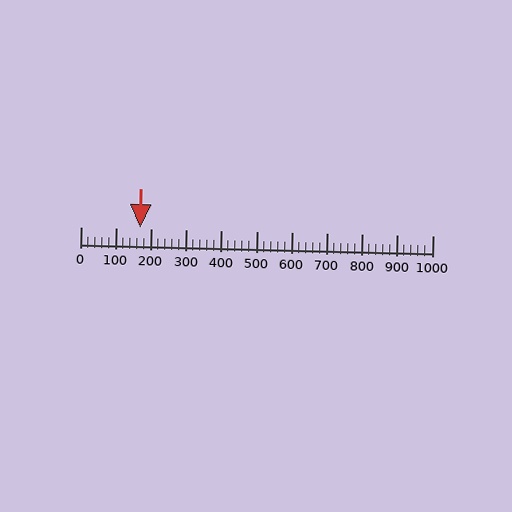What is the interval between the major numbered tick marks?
The major tick marks are spaced 100 units apart.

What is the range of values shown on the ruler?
The ruler shows values from 0 to 1000.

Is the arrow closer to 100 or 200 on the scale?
The arrow is closer to 200.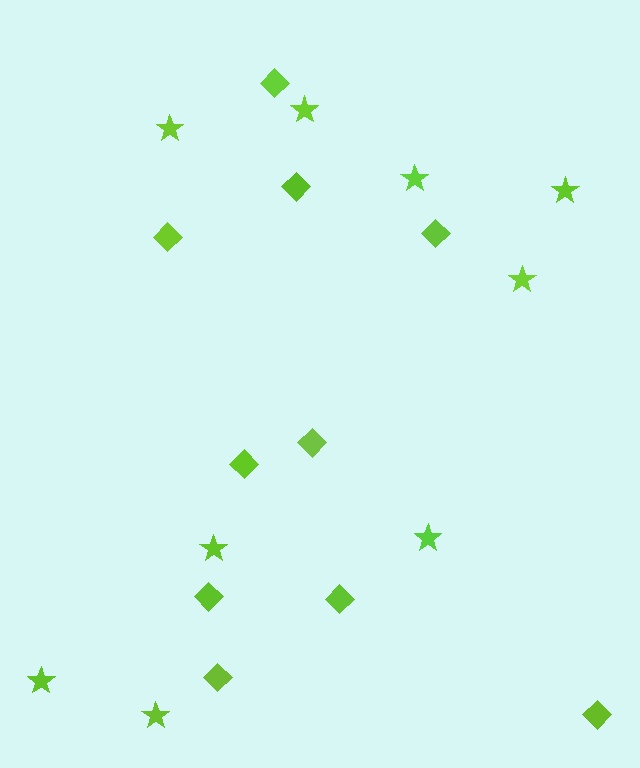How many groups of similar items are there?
There are 2 groups: one group of diamonds (10) and one group of stars (9).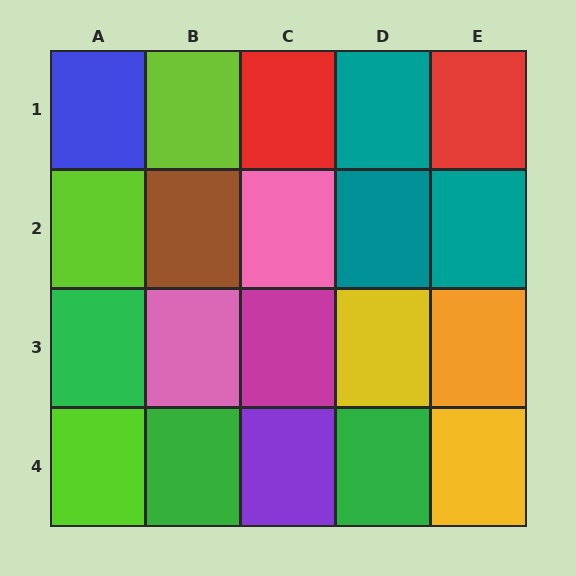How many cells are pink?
2 cells are pink.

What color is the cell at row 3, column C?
Magenta.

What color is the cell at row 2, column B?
Brown.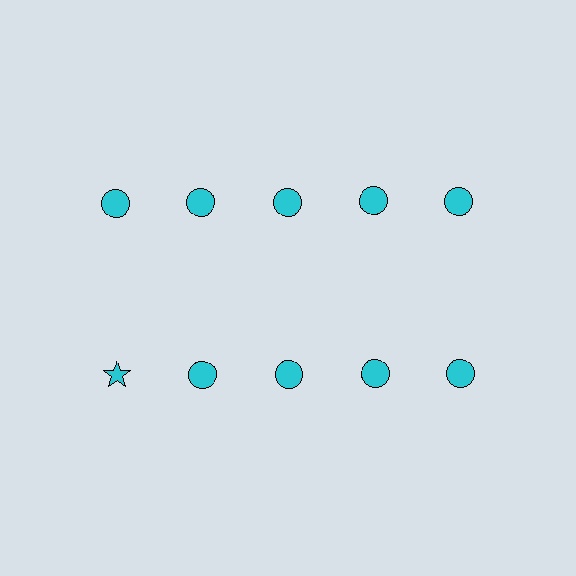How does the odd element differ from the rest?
It has a different shape: star instead of circle.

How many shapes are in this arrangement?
There are 10 shapes arranged in a grid pattern.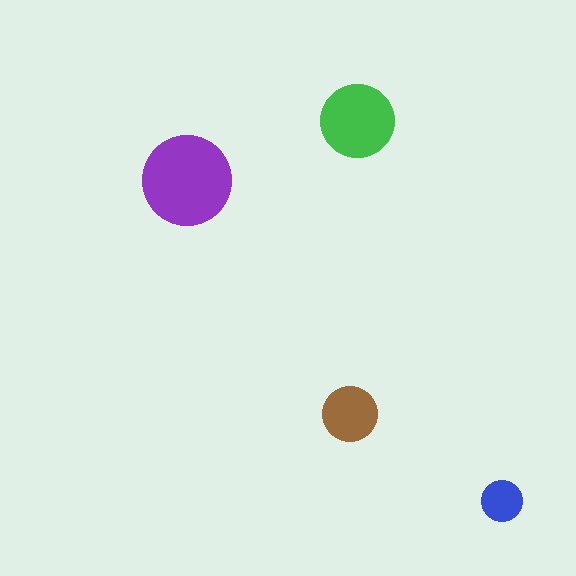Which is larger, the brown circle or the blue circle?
The brown one.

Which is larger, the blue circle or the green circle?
The green one.